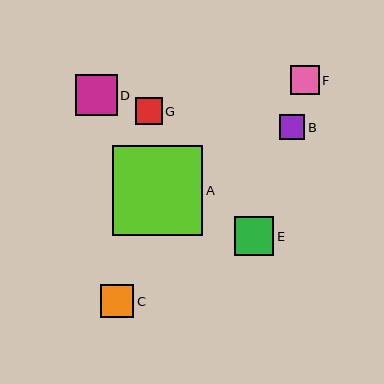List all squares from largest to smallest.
From largest to smallest: A, D, E, C, F, G, B.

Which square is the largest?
Square A is the largest with a size of approximately 90 pixels.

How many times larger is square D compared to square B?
Square D is approximately 1.6 times the size of square B.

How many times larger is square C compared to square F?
Square C is approximately 1.1 times the size of square F.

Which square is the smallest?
Square B is the smallest with a size of approximately 26 pixels.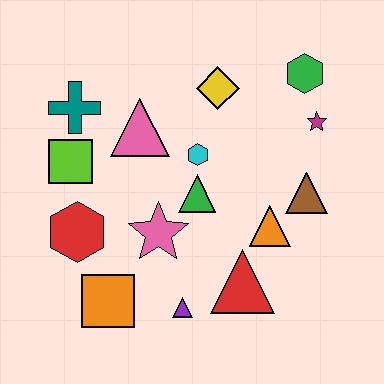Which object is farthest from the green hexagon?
The orange square is farthest from the green hexagon.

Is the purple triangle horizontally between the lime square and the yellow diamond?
Yes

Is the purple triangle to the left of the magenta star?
Yes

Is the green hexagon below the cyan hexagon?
No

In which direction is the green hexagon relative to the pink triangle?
The green hexagon is to the right of the pink triangle.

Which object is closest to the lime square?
The teal cross is closest to the lime square.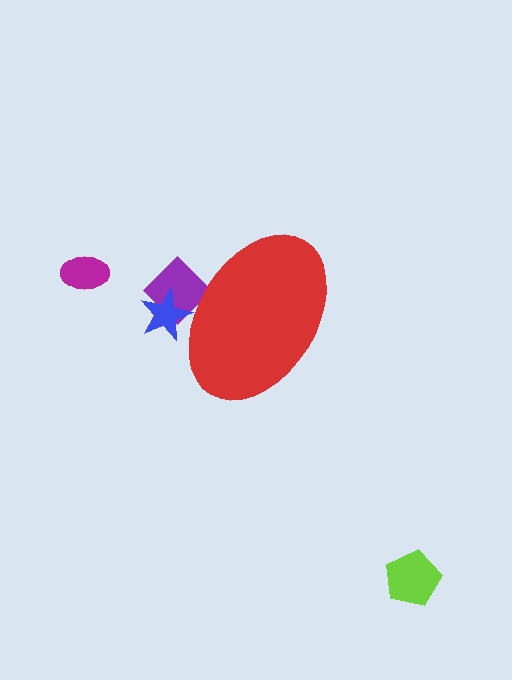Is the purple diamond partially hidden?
Yes, the purple diamond is partially hidden behind the red ellipse.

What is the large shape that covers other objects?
A red ellipse.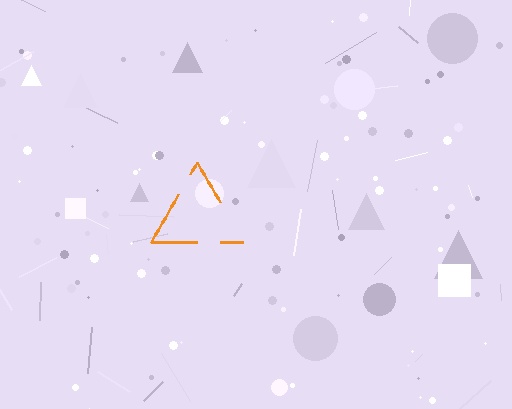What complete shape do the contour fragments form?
The contour fragments form a triangle.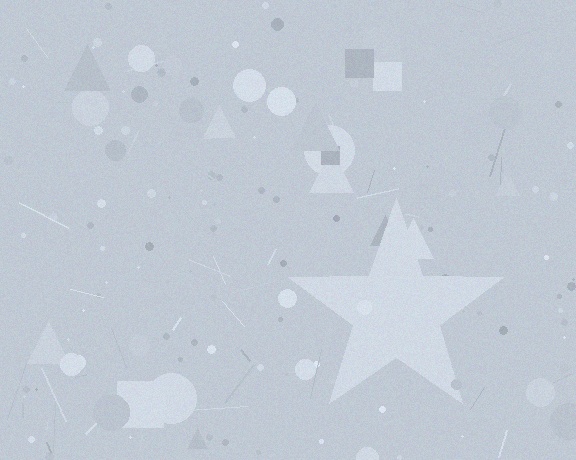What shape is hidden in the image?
A star is hidden in the image.